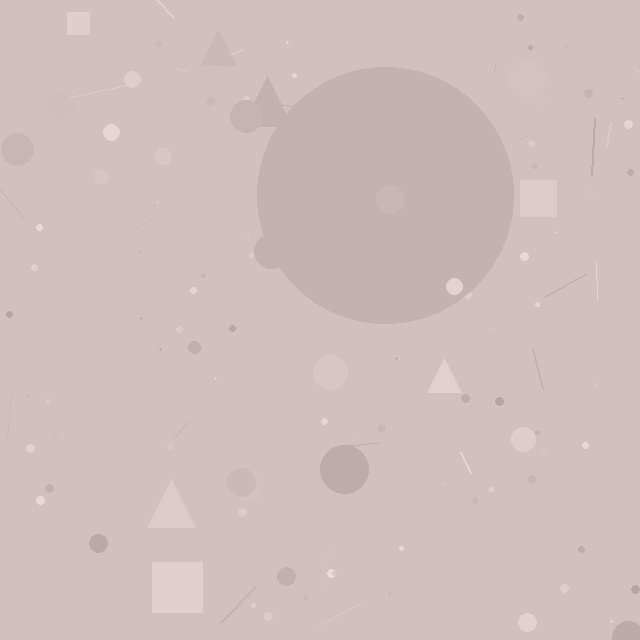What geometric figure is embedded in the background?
A circle is embedded in the background.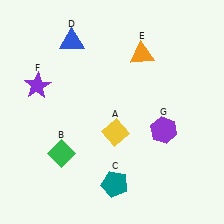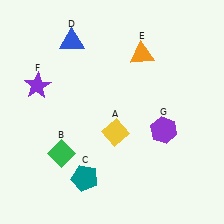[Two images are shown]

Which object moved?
The teal pentagon (C) moved left.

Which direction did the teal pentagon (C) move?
The teal pentagon (C) moved left.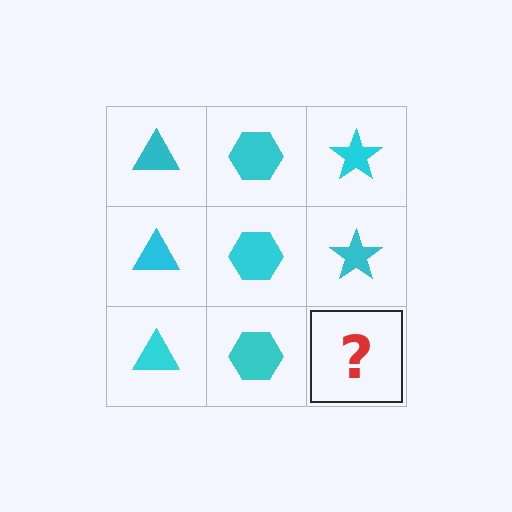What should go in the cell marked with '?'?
The missing cell should contain a cyan star.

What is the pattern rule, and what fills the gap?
The rule is that each column has a consistent shape. The gap should be filled with a cyan star.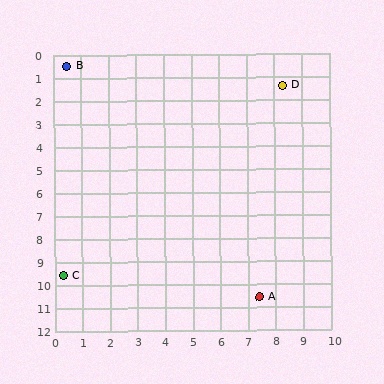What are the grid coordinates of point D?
Point D is at approximately (8.3, 1.4).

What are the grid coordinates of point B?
Point B is at approximately (0.5, 0.5).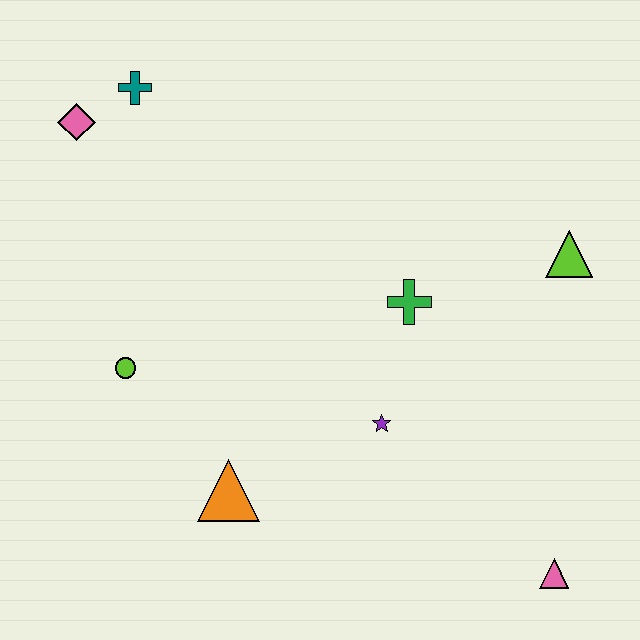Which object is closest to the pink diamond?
The teal cross is closest to the pink diamond.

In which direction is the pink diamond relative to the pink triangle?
The pink diamond is to the left of the pink triangle.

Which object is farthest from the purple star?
The pink diamond is farthest from the purple star.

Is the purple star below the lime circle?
Yes